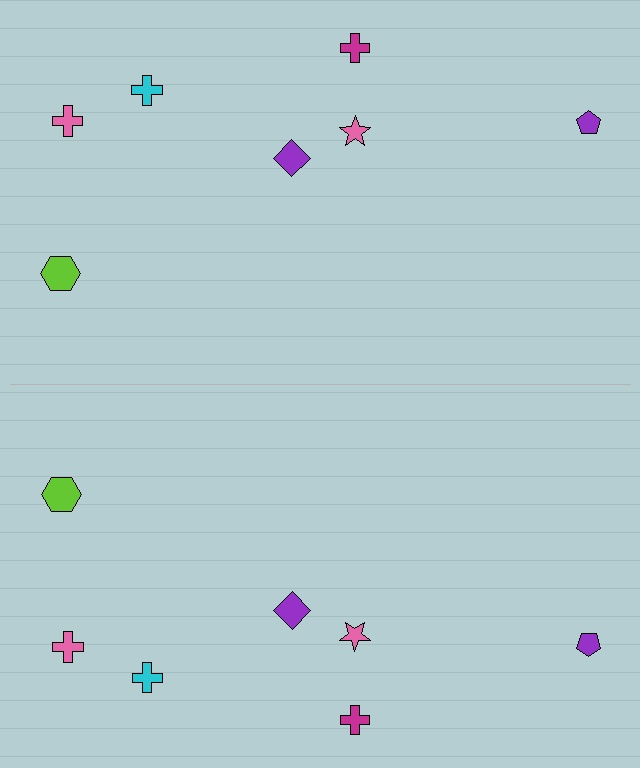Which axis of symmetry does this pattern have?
The pattern has a horizontal axis of symmetry running through the center of the image.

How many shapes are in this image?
There are 14 shapes in this image.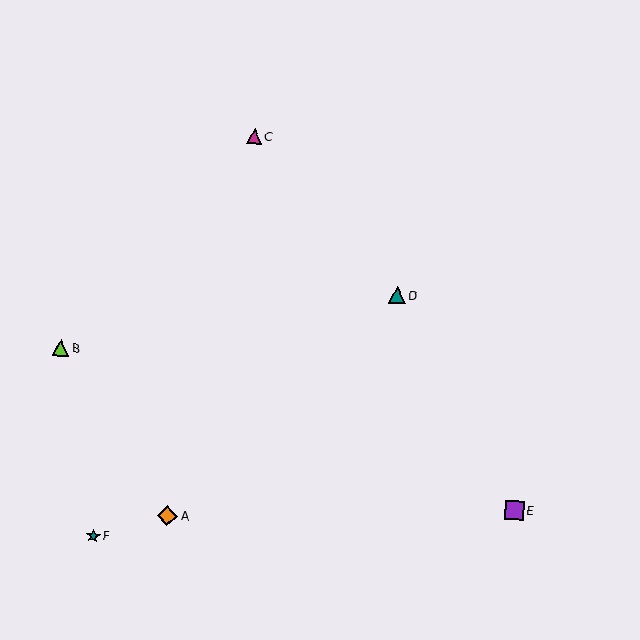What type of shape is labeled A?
Shape A is an orange diamond.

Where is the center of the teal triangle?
The center of the teal triangle is at (397, 295).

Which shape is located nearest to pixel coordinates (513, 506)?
The purple square (labeled E) at (514, 511) is nearest to that location.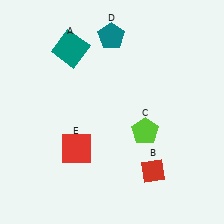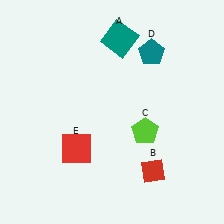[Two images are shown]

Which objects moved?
The objects that moved are: the teal square (A), the teal pentagon (D).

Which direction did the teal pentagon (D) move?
The teal pentagon (D) moved right.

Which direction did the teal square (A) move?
The teal square (A) moved right.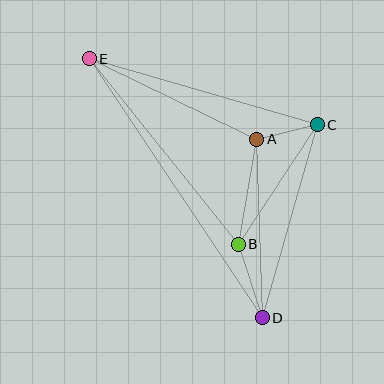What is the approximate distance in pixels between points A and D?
The distance between A and D is approximately 179 pixels.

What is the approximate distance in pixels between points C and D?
The distance between C and D is approximately 201 pixels.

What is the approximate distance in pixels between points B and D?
The distance between B and D is approximately 77 pixels.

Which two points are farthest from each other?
Points D and E are farthest from each other.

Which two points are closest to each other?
Points A and C are closest to each other.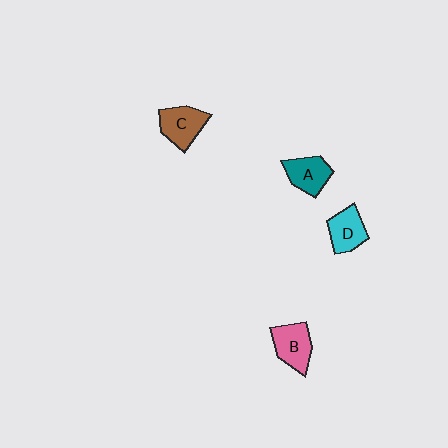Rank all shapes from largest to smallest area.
From largest to smallest: C (brown), B (pink), A (teal), D (cyan).